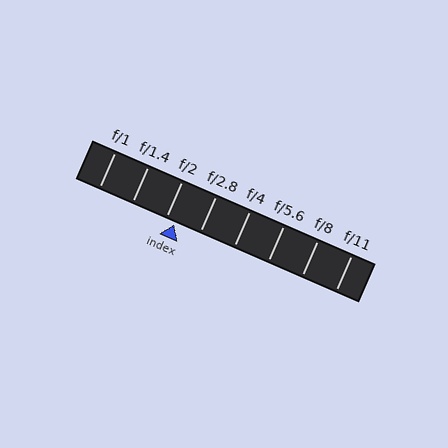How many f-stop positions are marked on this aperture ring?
There are 8 f-stop positions marked.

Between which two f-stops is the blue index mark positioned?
The index mark is between f/2 and f/2.8.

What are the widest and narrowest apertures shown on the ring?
The widest aperture shown is f/1 and the narrowest is f/11.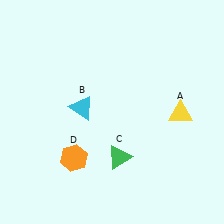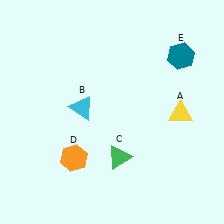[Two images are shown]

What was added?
A teal hexagon (E) was added in Image 2.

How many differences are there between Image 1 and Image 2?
There is 1 difference between the two images.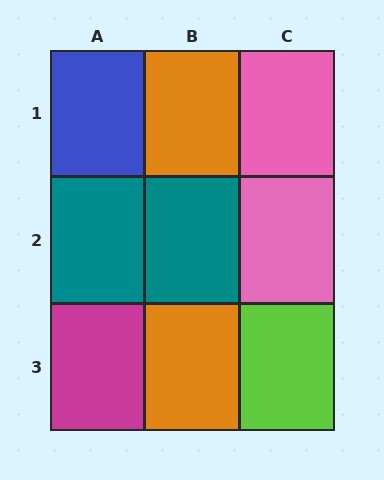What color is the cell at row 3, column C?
Lime.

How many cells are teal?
2 cells are teal.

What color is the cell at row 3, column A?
Magenta.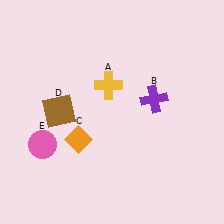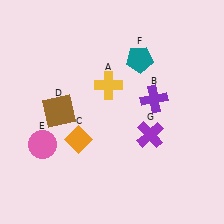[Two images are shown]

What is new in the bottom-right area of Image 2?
A purple cross (G) was added in the bottom-right area of Image 2.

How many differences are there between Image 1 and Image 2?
There are 2 differences between the two images.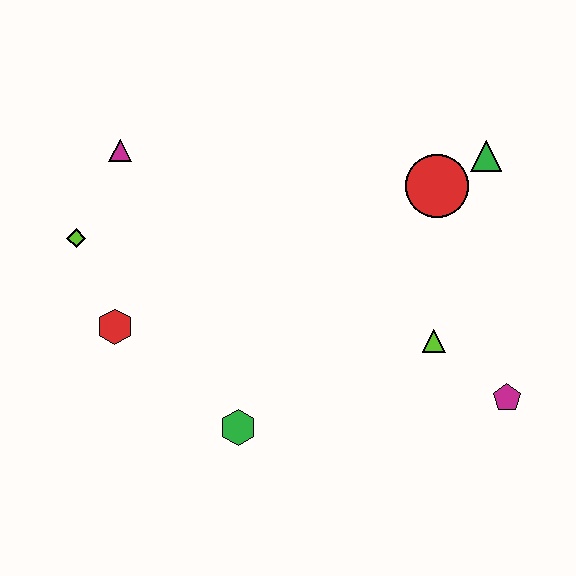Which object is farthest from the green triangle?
The lime diamond is farthest from the green triangle.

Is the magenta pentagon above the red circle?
No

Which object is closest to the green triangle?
The red circle is closest to the green triangle.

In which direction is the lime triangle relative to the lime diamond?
The lime triangle is to the right of the lime diamond.